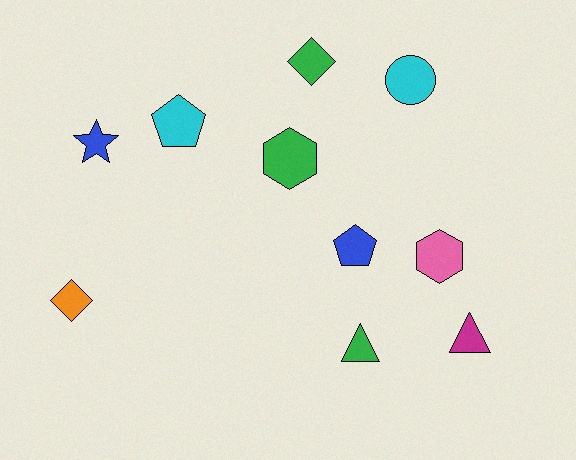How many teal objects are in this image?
There are no teal objects.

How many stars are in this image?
There is 1 star.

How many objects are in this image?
There are 10 objects.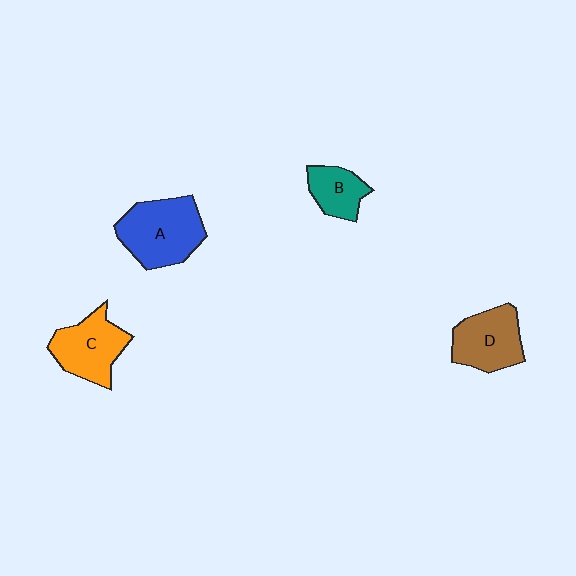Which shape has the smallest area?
Shape B (teal).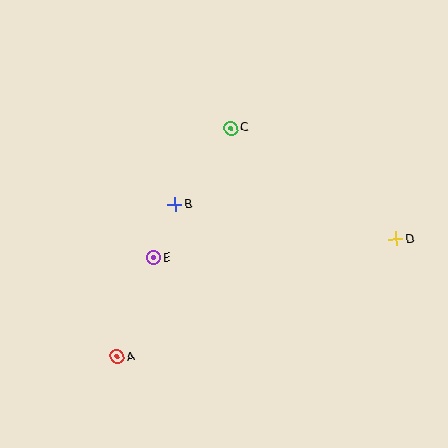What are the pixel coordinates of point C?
Point C is at (231, 128).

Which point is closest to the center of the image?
Point B at (175, 205) is closest to the center.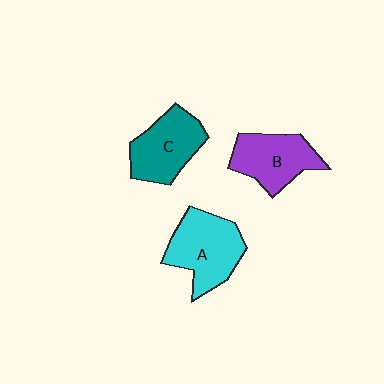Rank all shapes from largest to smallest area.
From largest to smallest: A (cyan), C (teal), B (purple).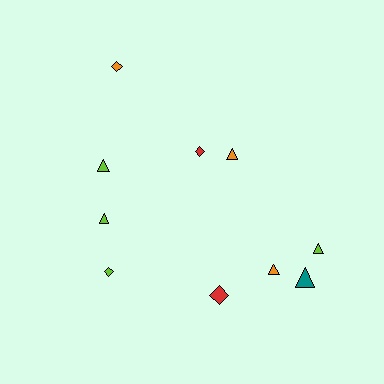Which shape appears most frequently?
Triangle, with 6 objects.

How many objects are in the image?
There are 10 objects.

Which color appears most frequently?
Lime, with 4 objects.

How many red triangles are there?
There are no red triangles.